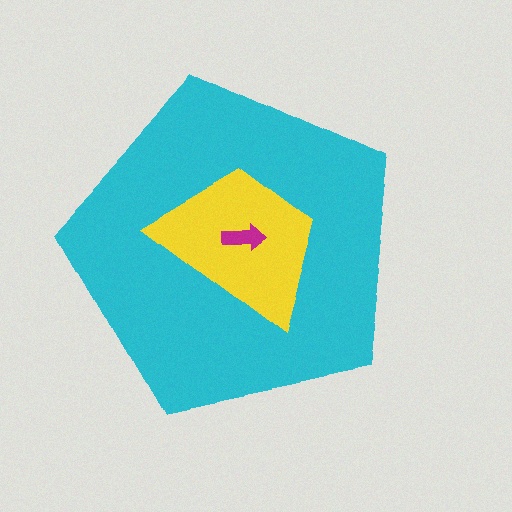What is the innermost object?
The magenta arrow.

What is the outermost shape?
The cyan pentagon.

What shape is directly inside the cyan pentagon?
The yellow trapezoid.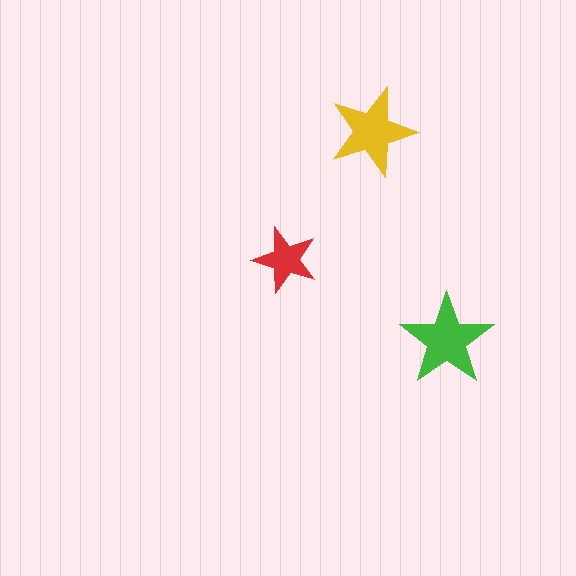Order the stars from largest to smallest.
the green one, the yellow one, the red one.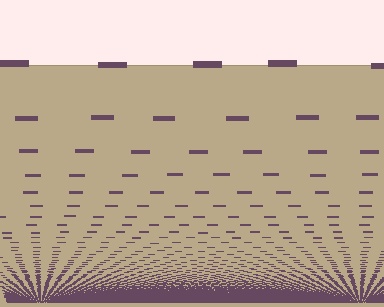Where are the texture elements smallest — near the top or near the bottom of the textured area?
Near the bottom.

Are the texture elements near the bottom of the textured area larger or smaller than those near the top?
Smaller. The gradient is inverted — elements near the bottom are smaller and denser.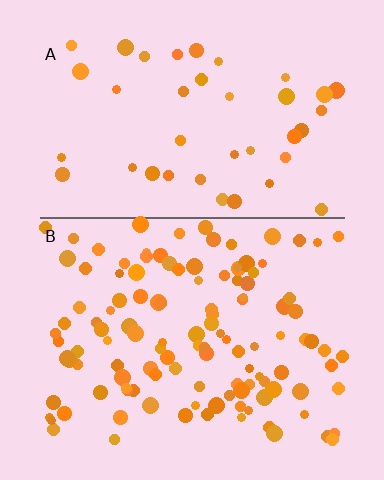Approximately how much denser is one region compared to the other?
Approximately 2.9× — region B over region A.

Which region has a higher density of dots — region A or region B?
B (the bottom).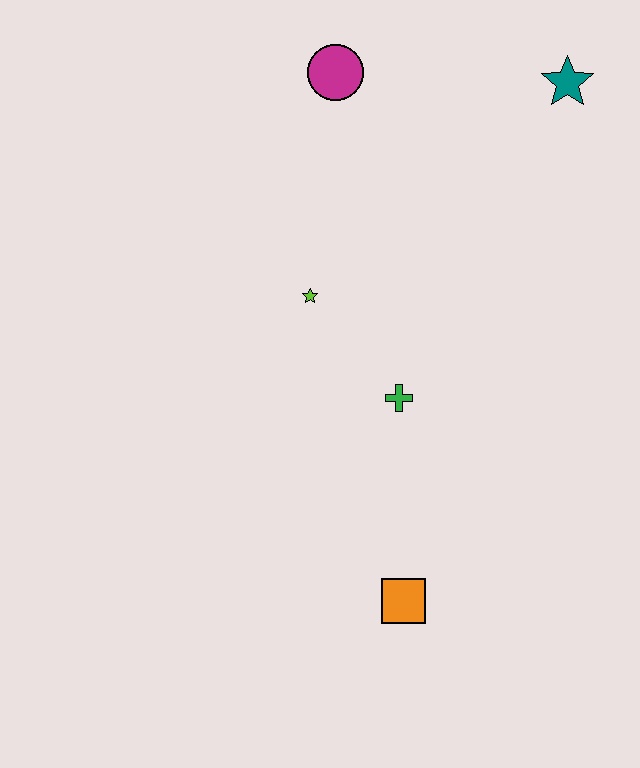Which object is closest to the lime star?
The green cross is closest to the lime star.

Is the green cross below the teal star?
Yes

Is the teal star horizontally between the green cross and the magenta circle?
No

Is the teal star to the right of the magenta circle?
Yes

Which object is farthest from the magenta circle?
The orange square is farthest from the magenta circle.